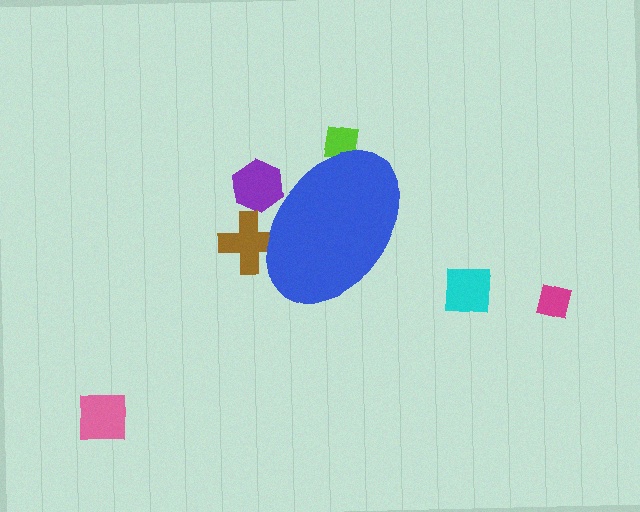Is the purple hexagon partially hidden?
Yes, the purple hexagon is partially hidden behind the blue ellipse.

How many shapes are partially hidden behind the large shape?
3 shapes are partially hidden.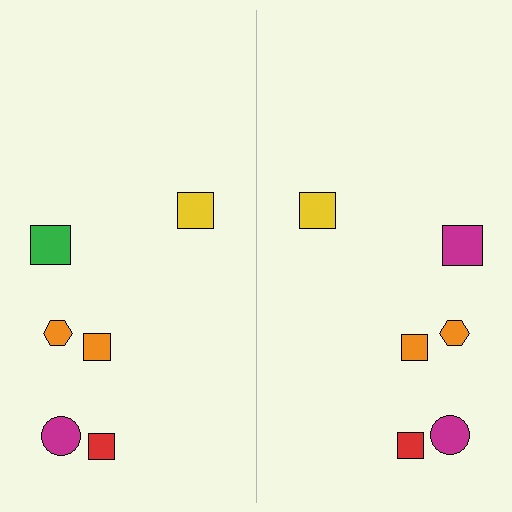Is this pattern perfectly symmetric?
No, the pattern is not perfectly symmetric. The magenta square on the right side breaks the symmetry — its mirror counterpart is green.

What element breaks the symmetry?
The magenta square on the right side breaks the symmetry — its mirror counterpart is green.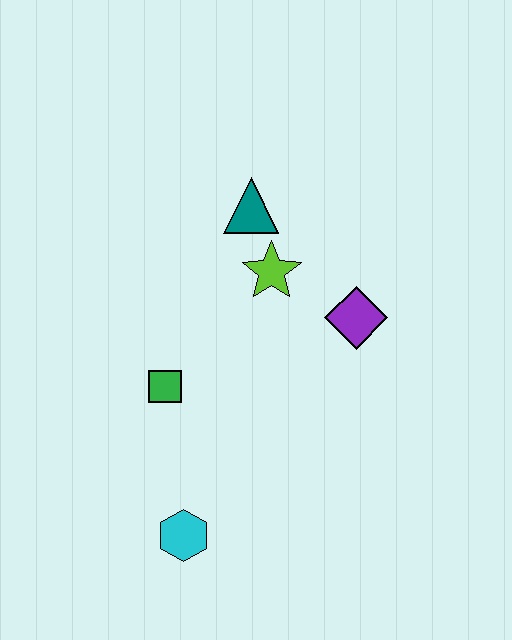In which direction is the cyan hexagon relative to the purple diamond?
The cyan hexagon is below the purple diamond.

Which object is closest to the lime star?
The teal triangle is closest to the lime star.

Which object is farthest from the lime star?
The cyan hexagon is farthest from the lime star.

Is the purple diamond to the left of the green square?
No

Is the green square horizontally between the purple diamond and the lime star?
No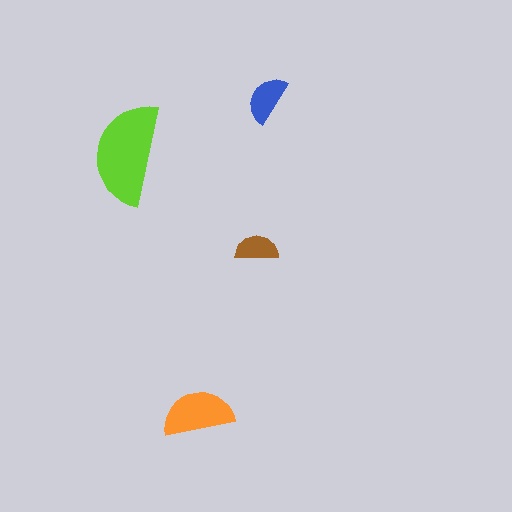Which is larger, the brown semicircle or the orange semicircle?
The orange one.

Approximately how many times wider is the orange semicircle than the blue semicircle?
About 1.5 times wider.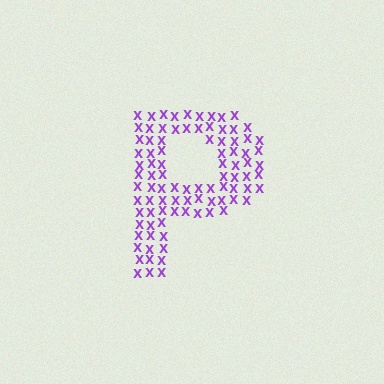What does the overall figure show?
The overall figure shows the letter P.